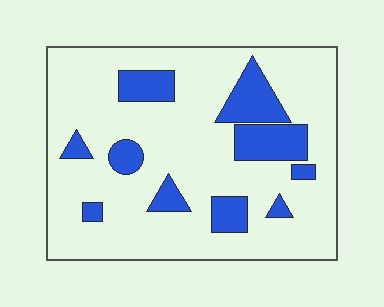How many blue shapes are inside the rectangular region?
10.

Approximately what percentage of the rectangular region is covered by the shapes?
Approximately 20%.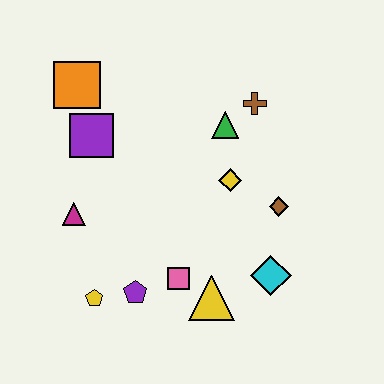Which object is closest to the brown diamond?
The yellow diamond is closest to the brown diamond.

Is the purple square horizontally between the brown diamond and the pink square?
No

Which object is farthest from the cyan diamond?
The orange square is farthest from the cyan diamond.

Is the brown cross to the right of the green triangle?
Yes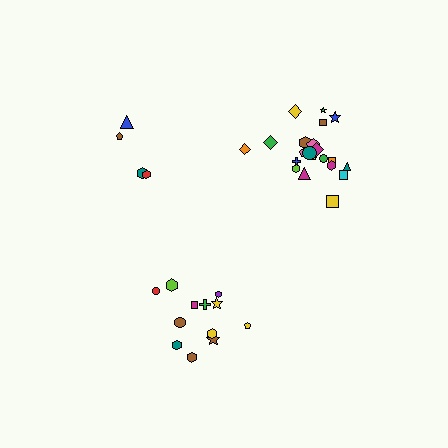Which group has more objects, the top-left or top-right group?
The top-right group.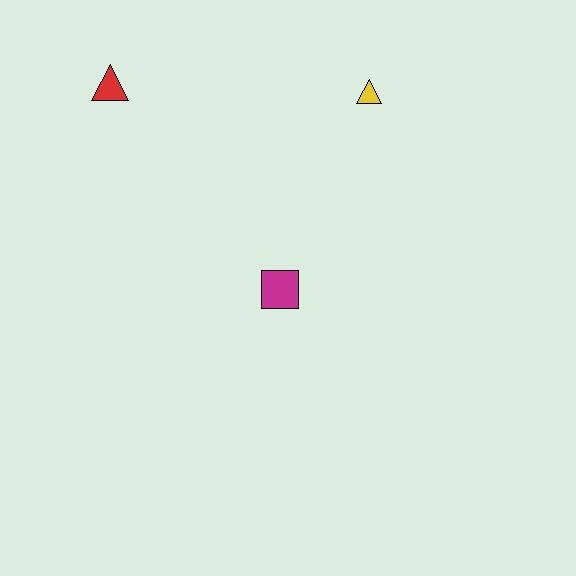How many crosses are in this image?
There are no crosses.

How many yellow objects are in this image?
There is 1 yellow object.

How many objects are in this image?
There are 3 objects.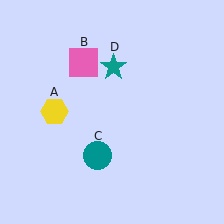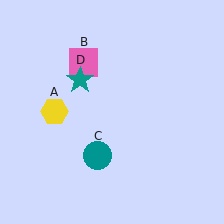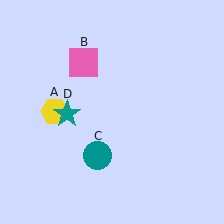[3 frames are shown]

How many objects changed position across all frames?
1 object changed position: teal star (object D).